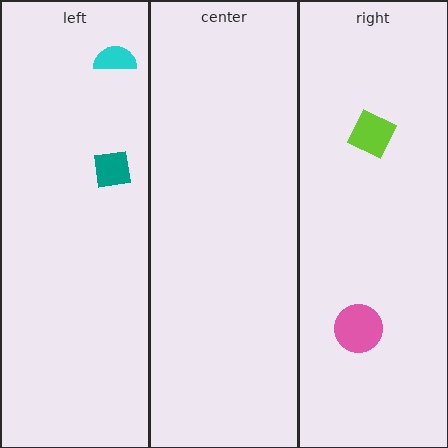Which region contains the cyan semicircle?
The left region.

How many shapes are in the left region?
2.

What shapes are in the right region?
The lime square, the pink circle.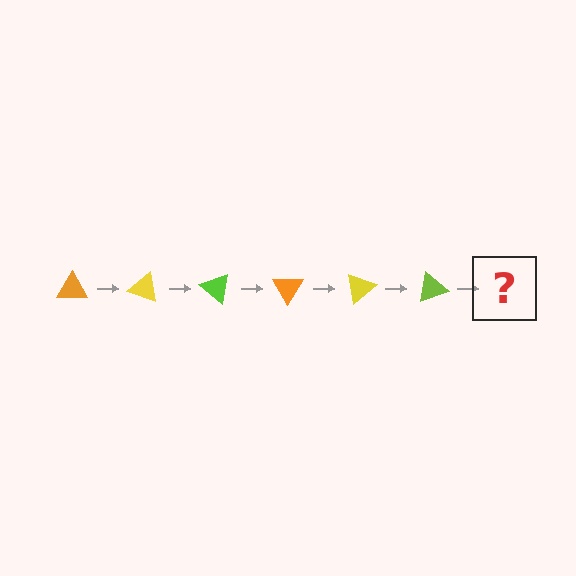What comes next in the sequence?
The next element should be an orange triangle, rotated 120 degrees from the start.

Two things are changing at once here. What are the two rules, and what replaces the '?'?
The two rules are that it rotates 20 degrees each step and the color cycles through orange, yellow, and lime. The '?' should be an orange triangle, rotated 120 degrees from the start.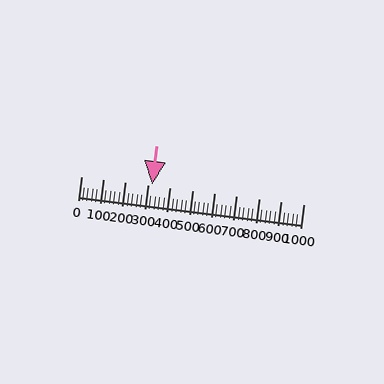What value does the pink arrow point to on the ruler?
The pink arrow points to approximately 320.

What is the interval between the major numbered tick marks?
The major tick marks are spaced 100 units apart.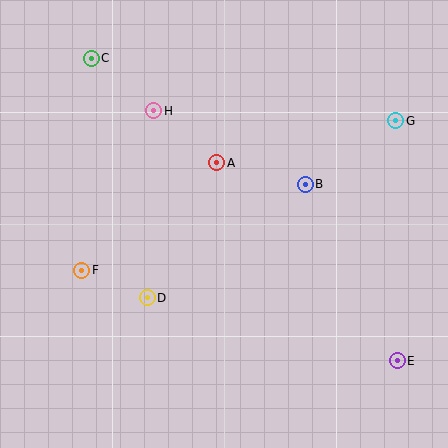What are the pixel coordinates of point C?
Point C is at (91, 58).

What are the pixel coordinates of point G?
Point G is at (396, 121).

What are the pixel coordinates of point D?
Point D is at (147, 298).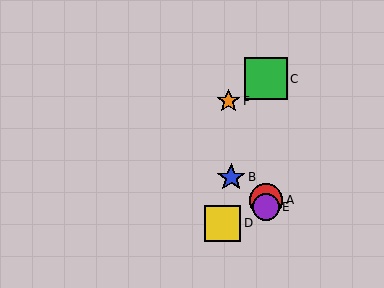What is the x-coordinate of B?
Object B is at x≈231.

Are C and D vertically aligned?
No, C is at x≈266 and D is at x≈223.